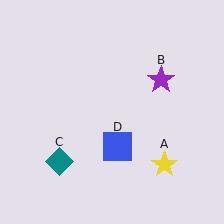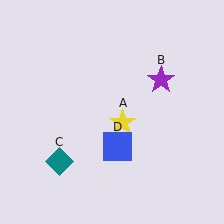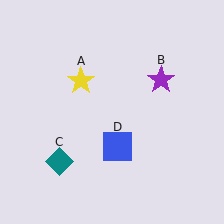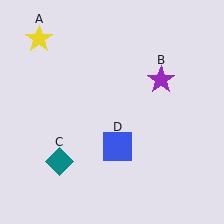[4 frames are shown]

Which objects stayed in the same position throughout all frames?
Purple star (object B) and teal diamond (object C) and blue square (object D) remained stationary.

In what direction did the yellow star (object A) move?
The yellow star (object A) moved up and to the left.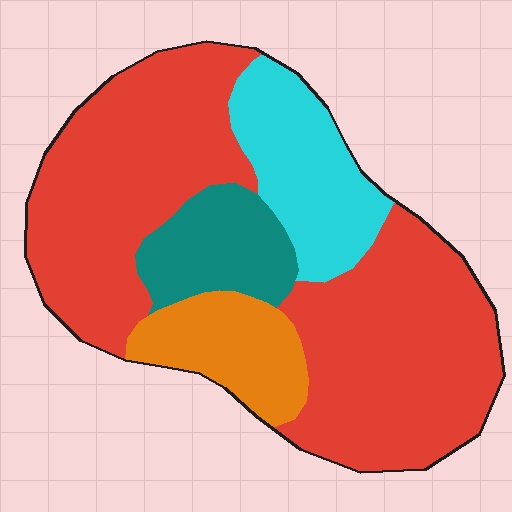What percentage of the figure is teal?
Teal covers 11% of the figure.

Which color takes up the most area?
Red, at roughly 60%.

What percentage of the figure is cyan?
Cyan covers roughly 15% of the figure.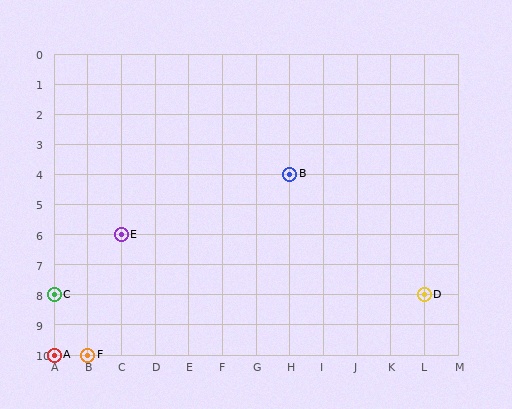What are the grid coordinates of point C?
Point C is at grid coordinates (A, 8).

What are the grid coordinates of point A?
Point A is at grid coordinates (A, 10).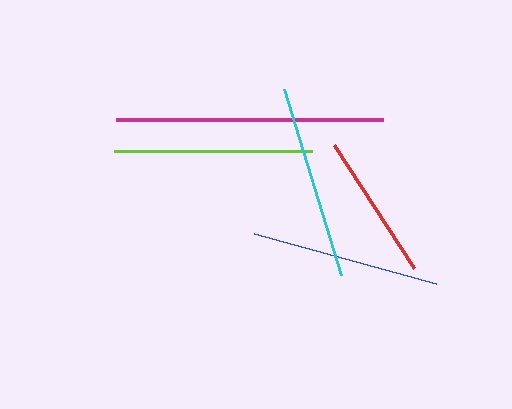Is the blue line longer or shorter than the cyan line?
The cyan line is longer than the blue line.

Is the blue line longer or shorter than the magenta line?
The magenta line is longer than the blue line.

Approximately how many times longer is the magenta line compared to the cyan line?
The magenta line is approximately 1.4 times the length of the cyan line.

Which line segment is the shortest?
The red line is the shortest at approximately 146 pixels.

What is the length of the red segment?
The red segment is approximately 146 pixels long.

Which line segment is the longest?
The magenta line is the longest at approximately 267 pixels.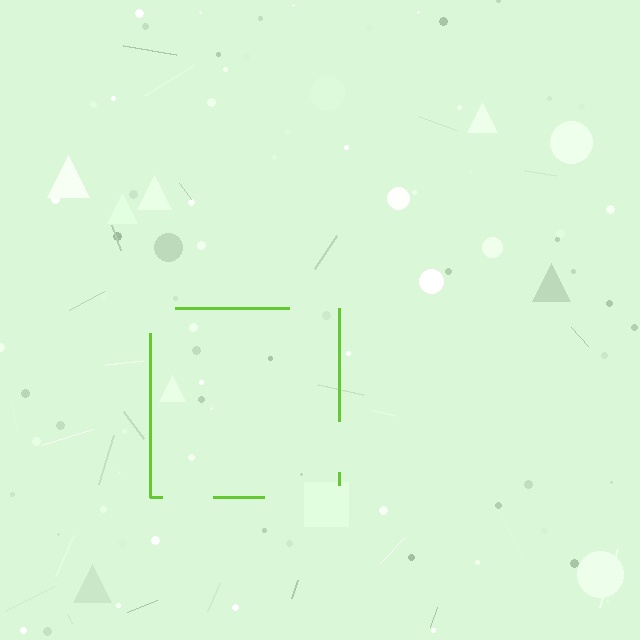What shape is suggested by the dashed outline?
The dashed outline suggests a square.